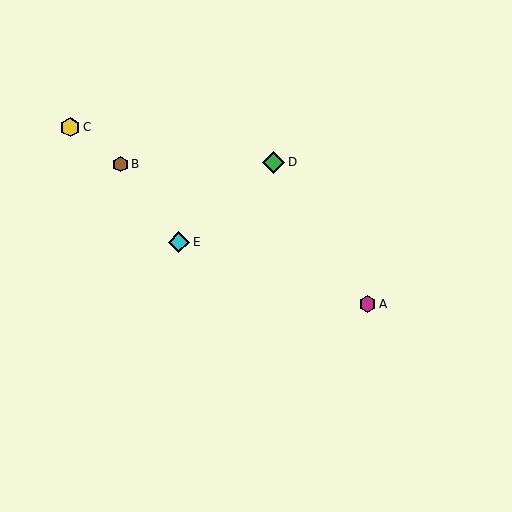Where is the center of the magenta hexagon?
The center of the magenta hexagon is at (368, 304).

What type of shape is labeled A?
Shape A is a magenta hexagon.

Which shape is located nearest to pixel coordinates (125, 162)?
The brown hexagon (labeled B) at (120, 164) is nearest to that location.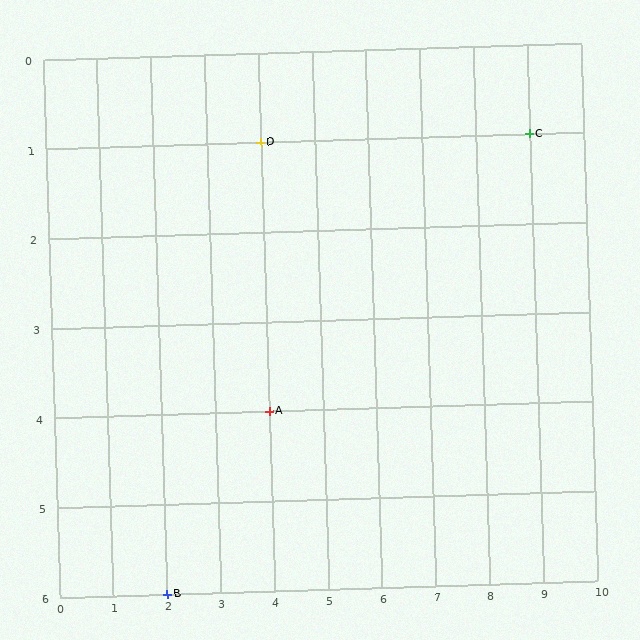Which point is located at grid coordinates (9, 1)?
Point C is at (9, 1).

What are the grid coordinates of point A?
Point A is at grid coordinates (4, 4).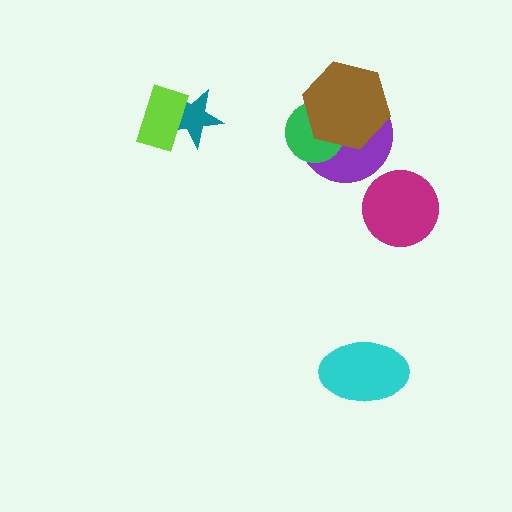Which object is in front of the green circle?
The brown hexagon is in front of the green circle.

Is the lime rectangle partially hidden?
No, no other shape covers it.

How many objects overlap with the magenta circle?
0 objects overlap with the magenta circle.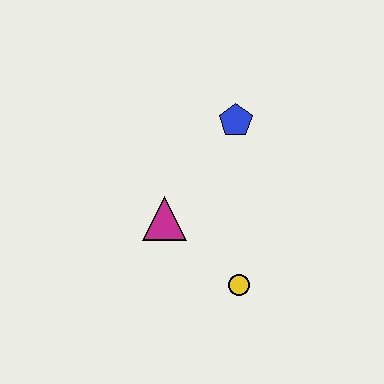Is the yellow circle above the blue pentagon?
No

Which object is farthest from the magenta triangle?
The blue pentagon is farthest from the magenta triangle.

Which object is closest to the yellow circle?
The magenta triangle is closest to the yellow circle.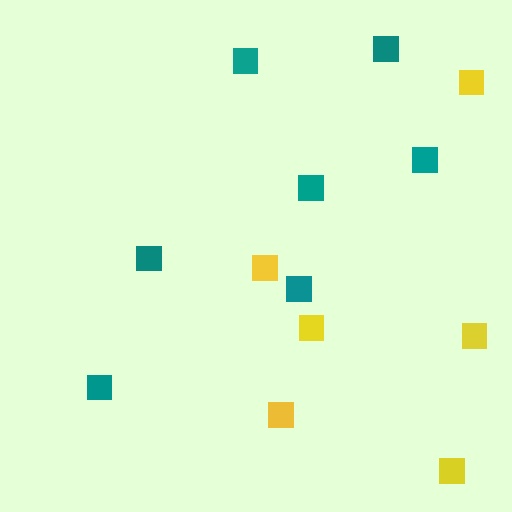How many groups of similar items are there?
There are 2 groups: one group of yellow squares (6) and one group of teal squares (7).